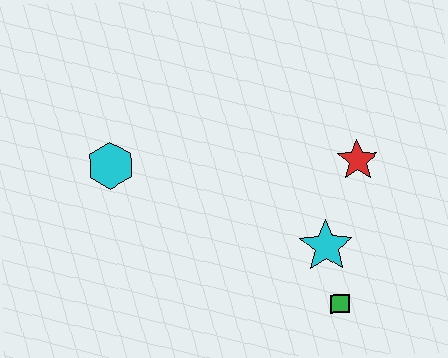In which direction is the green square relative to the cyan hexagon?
The green square is to the right of the cyan hexagon.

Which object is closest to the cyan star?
The green square is closest to the cyan star.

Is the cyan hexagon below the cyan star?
No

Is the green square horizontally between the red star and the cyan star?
Yes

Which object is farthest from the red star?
The cyan hexagon is farthest from the red star.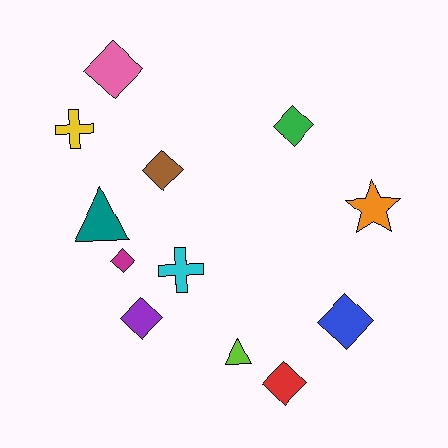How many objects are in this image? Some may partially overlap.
There are 12 objects.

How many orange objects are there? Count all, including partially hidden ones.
There is 1 orange object.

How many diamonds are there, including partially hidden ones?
There are 7 diamonds.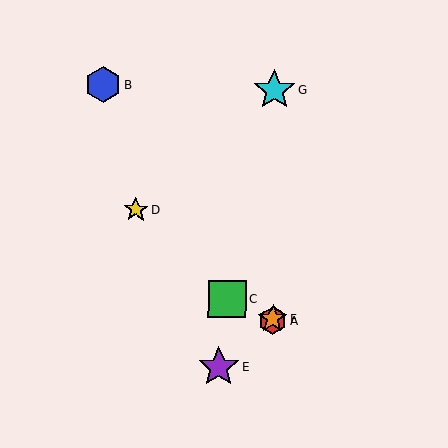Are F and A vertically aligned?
Yes, both are at x≈273.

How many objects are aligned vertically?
3 objects (A, F, G) are aligned vertically.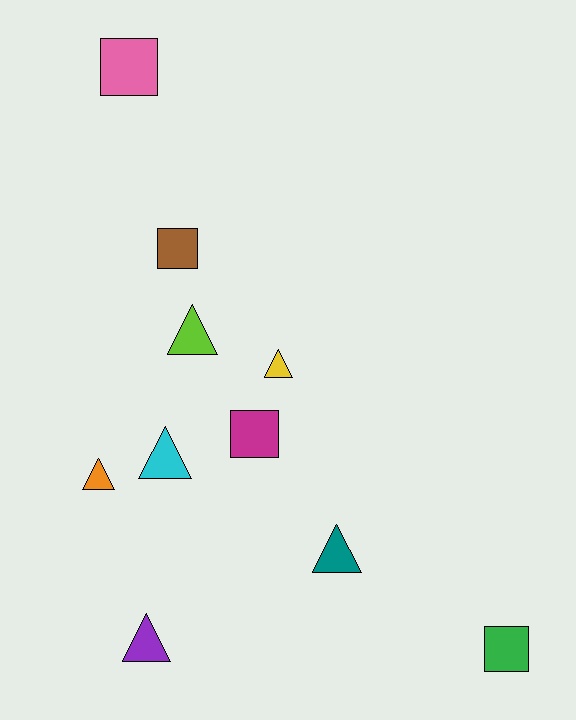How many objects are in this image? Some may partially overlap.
There are 10 objects.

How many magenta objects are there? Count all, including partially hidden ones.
There is 1 magenta object.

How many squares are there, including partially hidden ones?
There are 4 squares.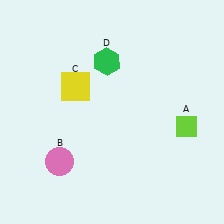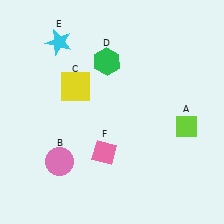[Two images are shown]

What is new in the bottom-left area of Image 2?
A pink diamond (F) was added in the bottom-left area of Image 2.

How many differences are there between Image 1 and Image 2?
There are 2 differences between the two images.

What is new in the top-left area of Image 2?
A cyan star (E) was added in the top-left area of Image 2.